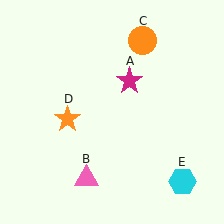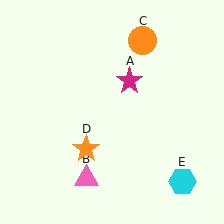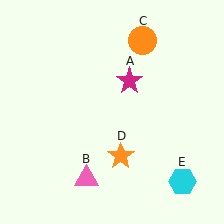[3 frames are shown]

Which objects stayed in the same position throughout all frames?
Magenta star (object A) and pink triangle (object B) and orange circle (object C) and cyan hexagon (object E) remained stationary.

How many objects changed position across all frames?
1 object changed position: orange star (object D).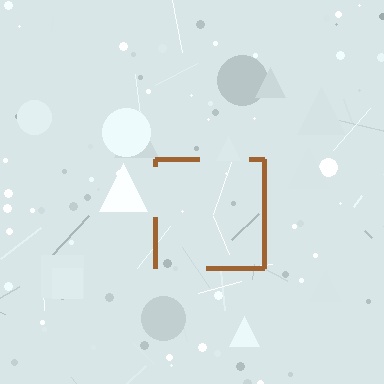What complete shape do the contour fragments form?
The contour fragments form a square.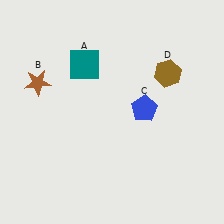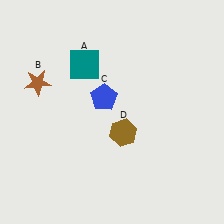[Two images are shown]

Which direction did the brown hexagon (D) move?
The brown hexagon (D) moved down.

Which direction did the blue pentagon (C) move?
The blue pentagon (C) moved left.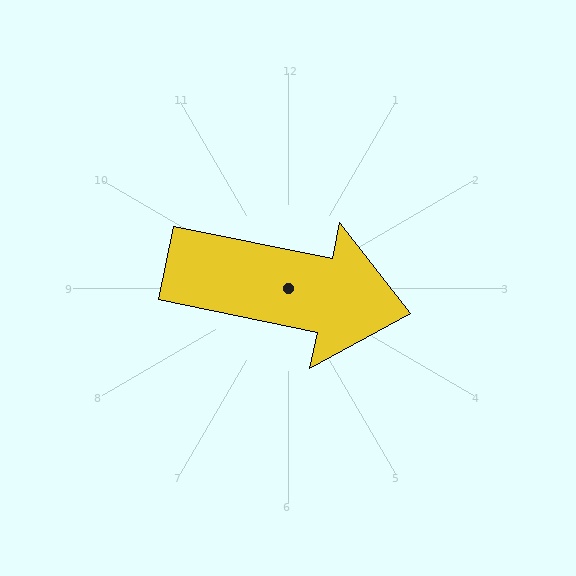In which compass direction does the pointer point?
East.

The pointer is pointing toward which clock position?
Roughly 3 o'clock.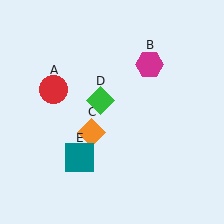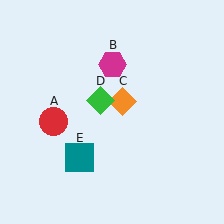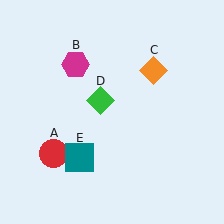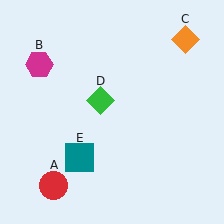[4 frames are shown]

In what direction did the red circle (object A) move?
The red circle (object A) moved down.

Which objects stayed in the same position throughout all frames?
Green diamond (object D) and teal square (object E) remained stationary.